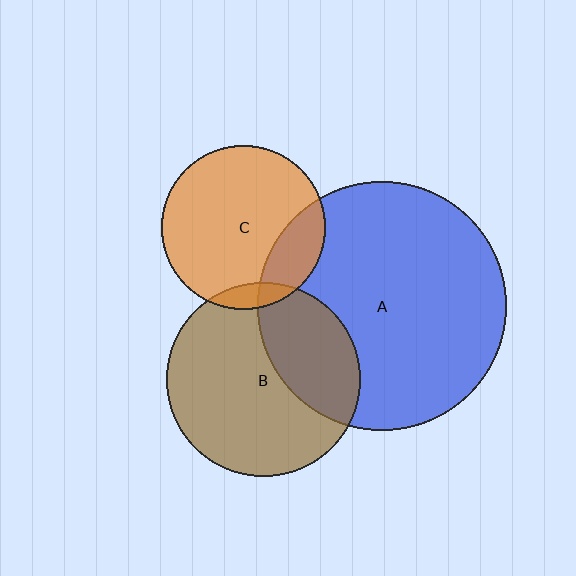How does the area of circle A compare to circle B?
Approximately 1.6 times.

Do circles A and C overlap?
Yes.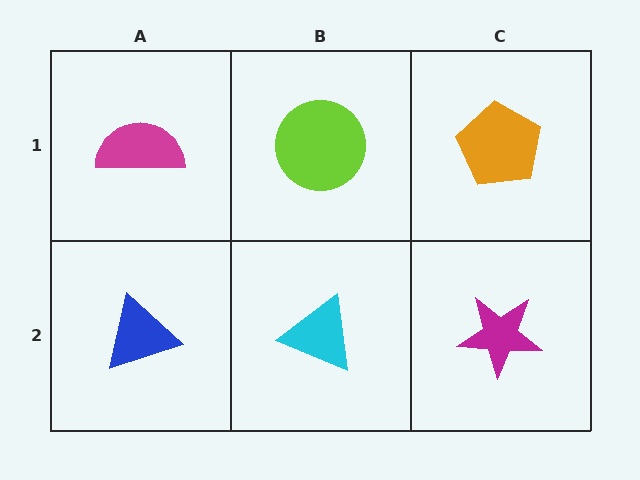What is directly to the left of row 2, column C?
A cyan triangle.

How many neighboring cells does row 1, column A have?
2.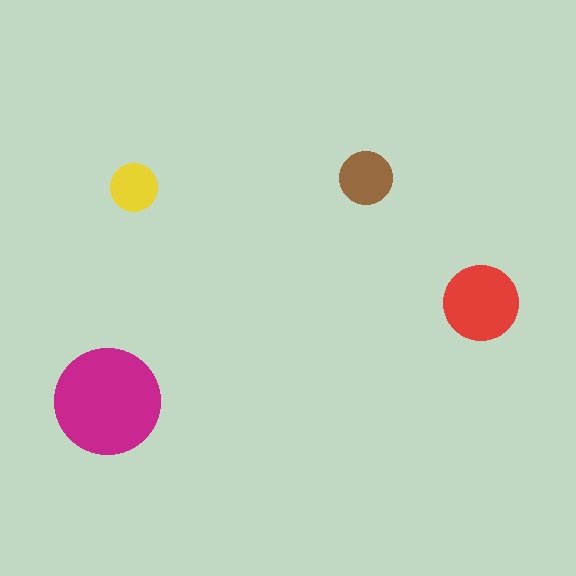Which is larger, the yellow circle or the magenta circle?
The magenta one.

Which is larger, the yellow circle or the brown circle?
The brown one.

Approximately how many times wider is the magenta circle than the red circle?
About 1.5 times wider.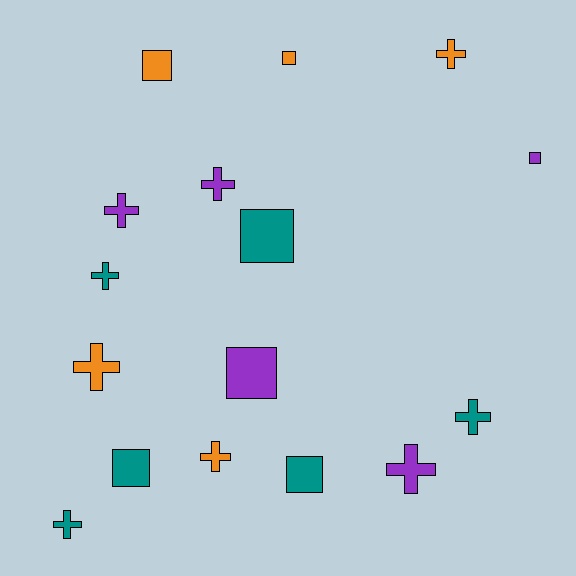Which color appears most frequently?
Teal, with 6 objects.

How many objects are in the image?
There are 16 objects.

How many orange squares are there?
There are 2 orange squares.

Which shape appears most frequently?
Cross, with 9 objects.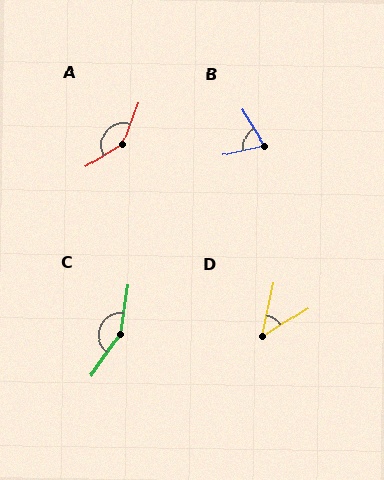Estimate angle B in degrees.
Approximately 70 degrees.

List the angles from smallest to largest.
D (45°), B (70°), A (142°), C (154°).